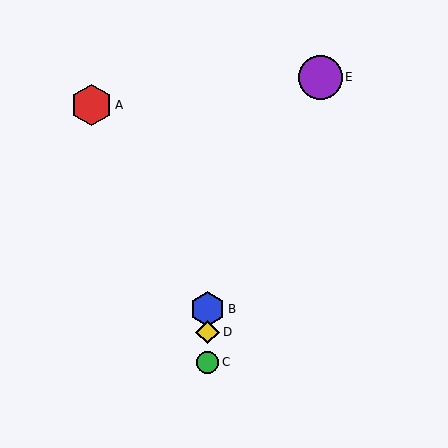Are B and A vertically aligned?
No, B is at x≈208 and A is at x≈91.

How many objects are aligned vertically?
3 objects (B, C, D) are aligned vertically.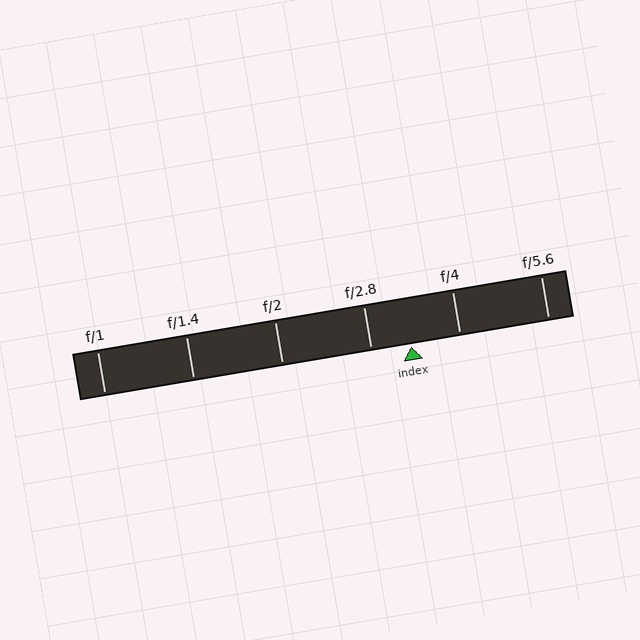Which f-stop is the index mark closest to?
The index mark is closest to f/2.8.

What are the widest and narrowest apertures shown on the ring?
The widest aperture shown is f/1 and the narrowest is f/5.6.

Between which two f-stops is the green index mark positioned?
The index mark is between f/2.8 and f/4.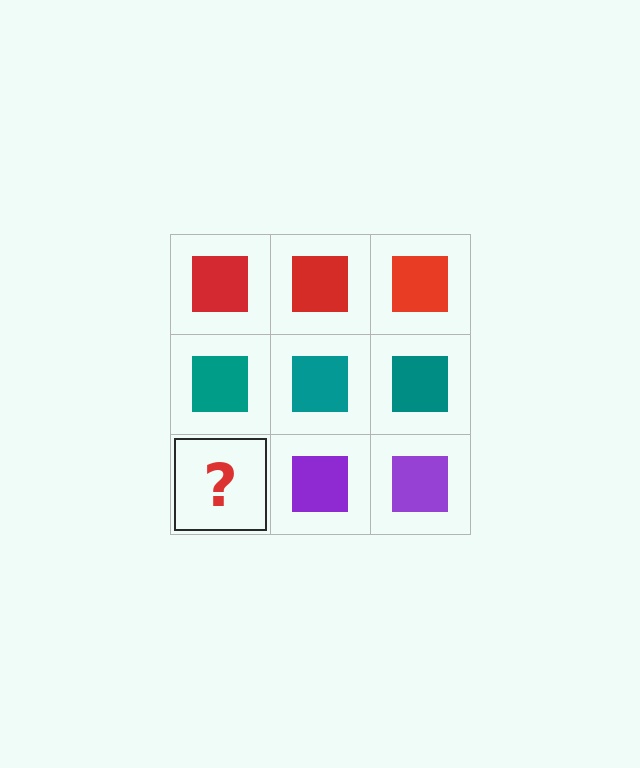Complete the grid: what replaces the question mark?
The question mark should be replaced with a purple square.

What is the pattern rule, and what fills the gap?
The rule is that each row has a consistent color. The gap should be filled with a purple square.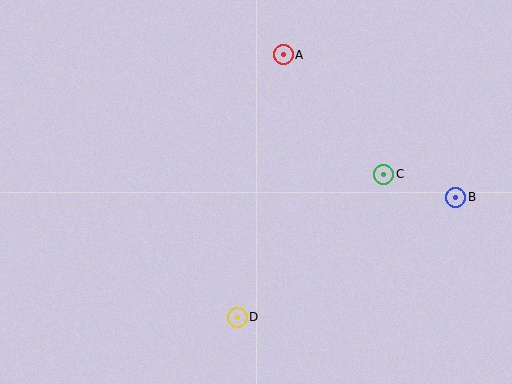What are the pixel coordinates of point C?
Point C is at (384, 174).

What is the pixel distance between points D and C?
The distance between D and C is 205 pixels.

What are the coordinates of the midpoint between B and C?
The midpoint between B and C is at (420, 186).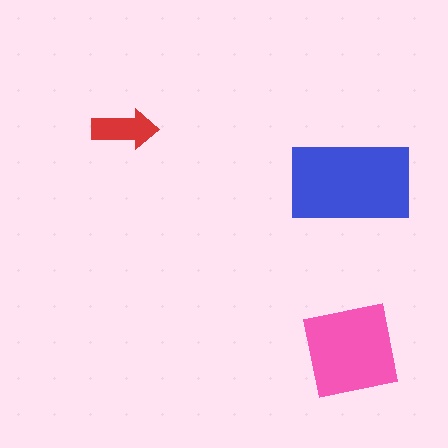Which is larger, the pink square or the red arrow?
The pink square.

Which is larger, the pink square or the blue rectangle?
The blue rectangle.